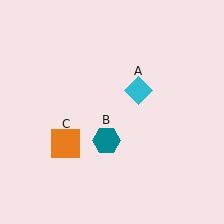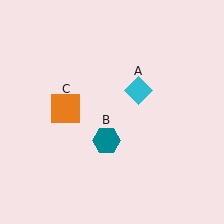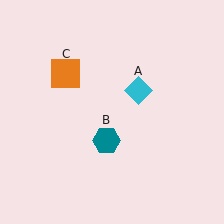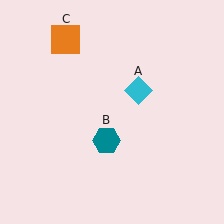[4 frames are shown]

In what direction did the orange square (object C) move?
The orange square (object C) moved up.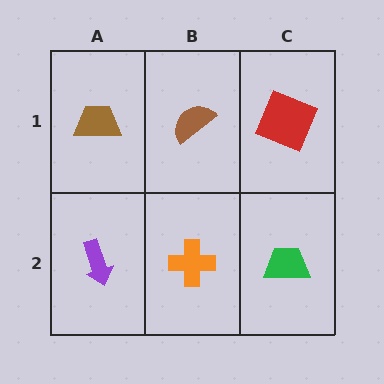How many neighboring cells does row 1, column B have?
3.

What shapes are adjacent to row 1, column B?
An orange cross (row 2, column B), a brown trapezoid (row 1, column A), a red square (row 1, column C).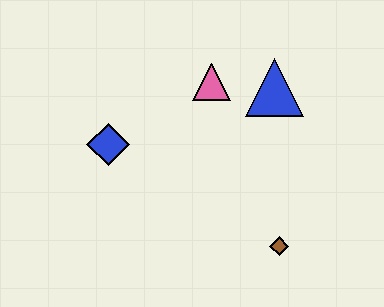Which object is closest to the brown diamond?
The blue triangle is closest to the brown diamond.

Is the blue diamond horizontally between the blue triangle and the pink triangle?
No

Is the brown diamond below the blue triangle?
Yes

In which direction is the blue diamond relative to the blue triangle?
The blue diamond is to the left of the blue triangle.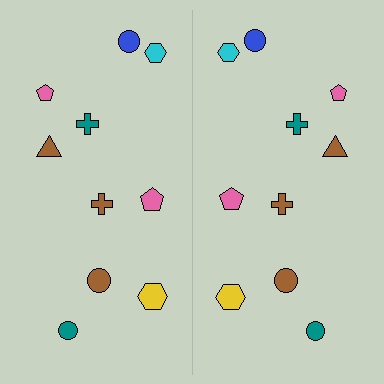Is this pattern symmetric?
Yes, this pattern has bilateral (reflection) symmetry.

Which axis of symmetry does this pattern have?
The pattern has a vertical axis of symmetry running through the center of the image.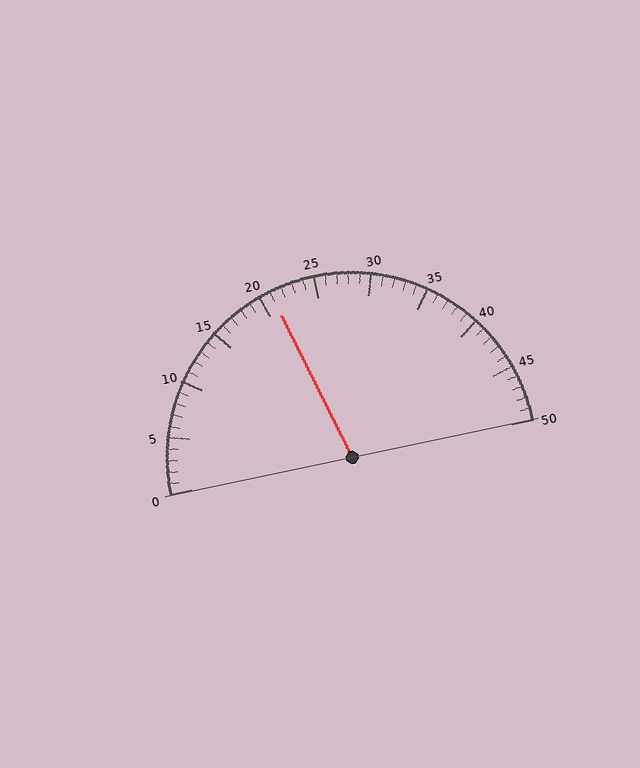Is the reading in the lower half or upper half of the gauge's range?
The reading is in the lower half of the range (0 to 50).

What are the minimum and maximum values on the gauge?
The gauge ranges from 0 to 50.